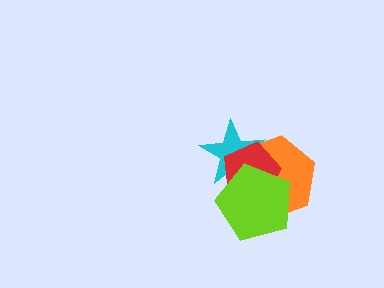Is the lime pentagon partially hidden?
No, no other shape covers it.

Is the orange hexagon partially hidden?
Yes, it is partially covered by another shape.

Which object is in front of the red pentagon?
The lime pentagon is in front of the red pentagon.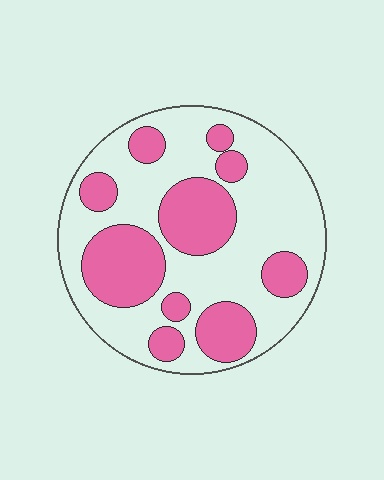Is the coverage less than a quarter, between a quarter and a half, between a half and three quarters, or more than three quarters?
Between a quarter and a half.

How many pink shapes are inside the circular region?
10.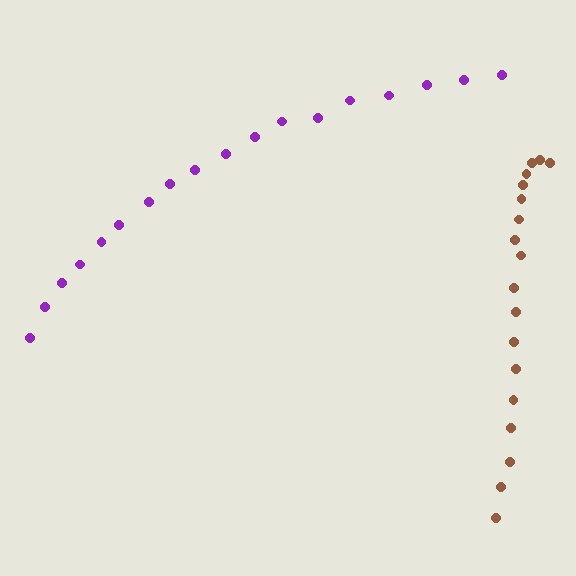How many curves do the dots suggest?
There are 2 distinct paths.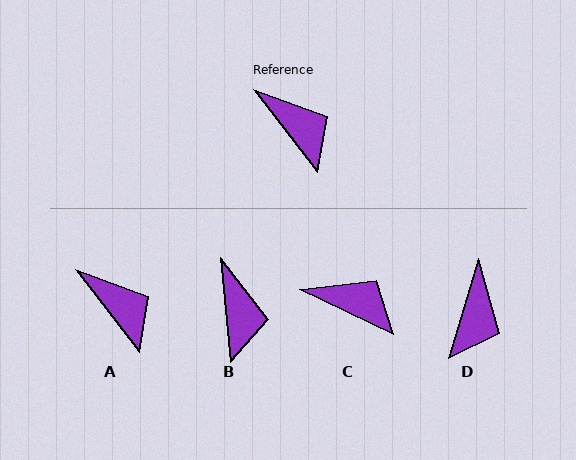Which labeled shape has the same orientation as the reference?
A.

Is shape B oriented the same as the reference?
No, it is off by about 32 degrees.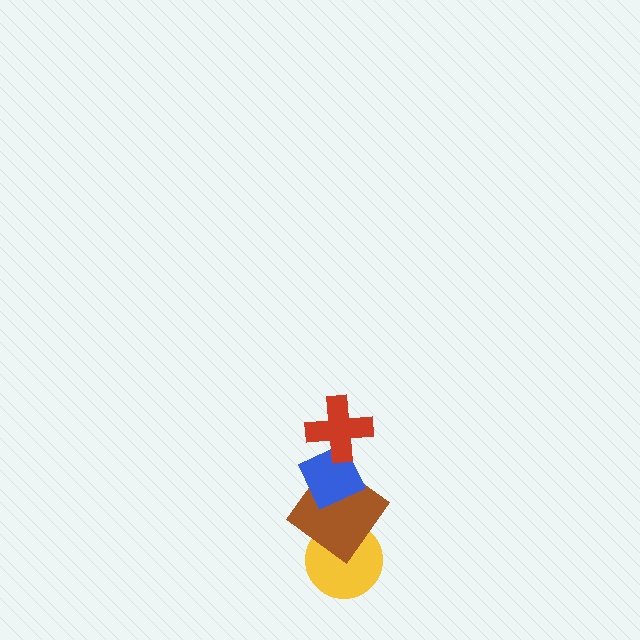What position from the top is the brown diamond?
The brown diamond is 3rd from the top.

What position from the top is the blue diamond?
The blue diamond is 2nd from the top.